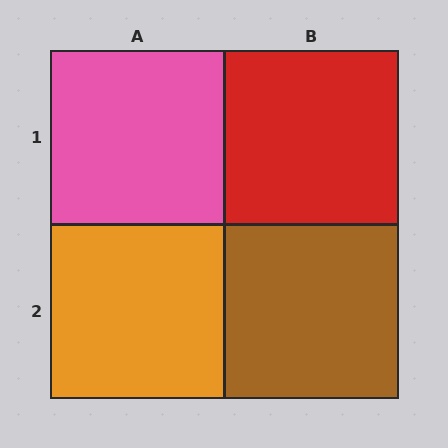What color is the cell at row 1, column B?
Red.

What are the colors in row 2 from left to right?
Orange, brown.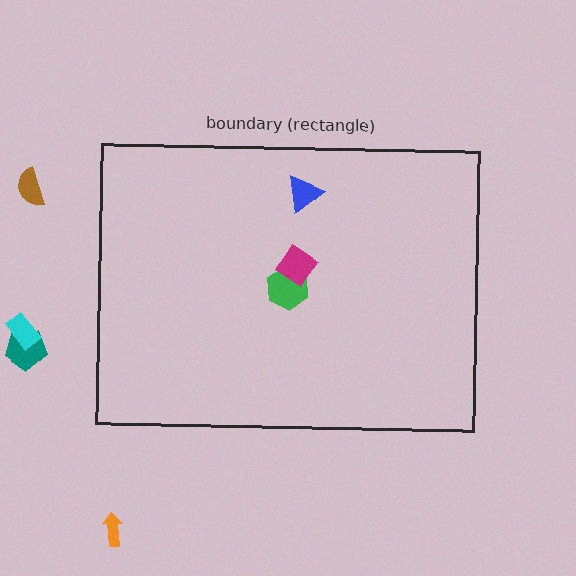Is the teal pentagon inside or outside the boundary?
Outside.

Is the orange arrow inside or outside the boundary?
Outside.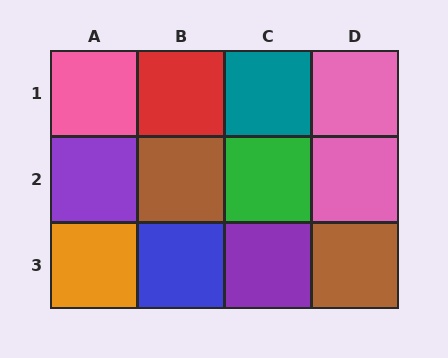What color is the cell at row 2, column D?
Pink.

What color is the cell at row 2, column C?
Green.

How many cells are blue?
1 cell is blue.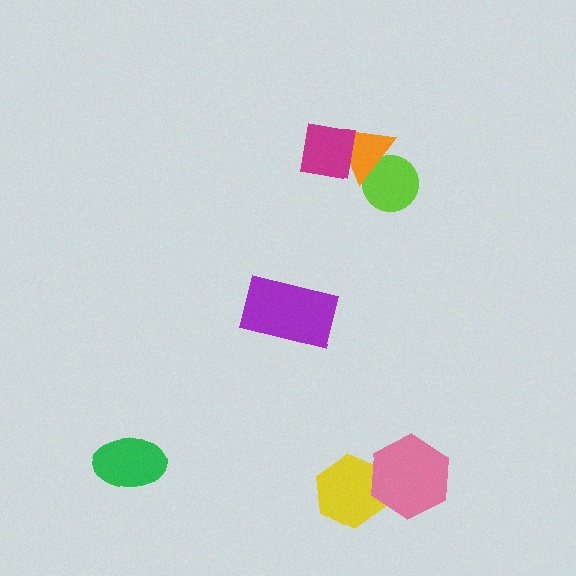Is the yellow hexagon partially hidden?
Yes, it is partially covered by another shape.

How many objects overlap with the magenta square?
1 object overlaps with the magenta square.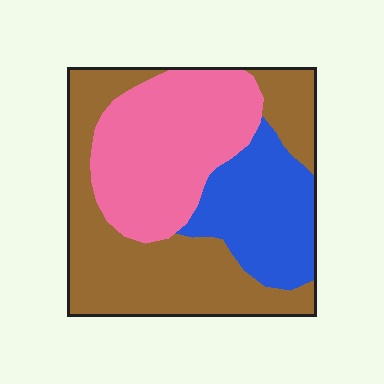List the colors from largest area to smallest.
From largest to smallest: brown, pink, blue.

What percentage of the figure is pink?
Pink takes up between a third and a half of the figure.